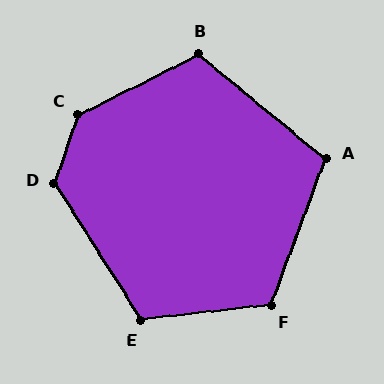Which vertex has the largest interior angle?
C, at approximately 135 degrees.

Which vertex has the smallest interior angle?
A, at approximately 109 degrees.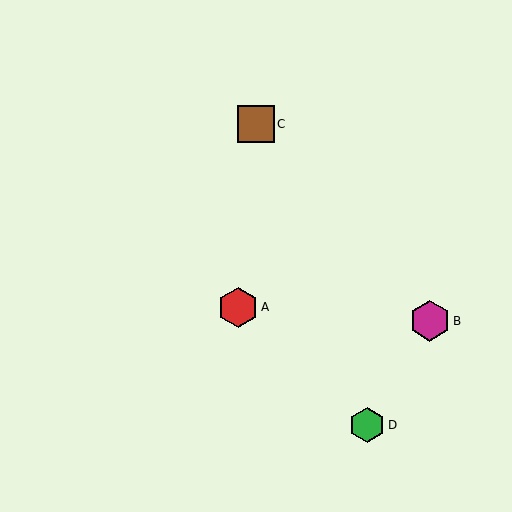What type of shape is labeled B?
Shape B is a magenta hexagon.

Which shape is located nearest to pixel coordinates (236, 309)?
The red hexagon (labeled A) at (238, 307) is nearest to that location.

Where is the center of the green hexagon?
The center of the green hexagon is at (367, 425).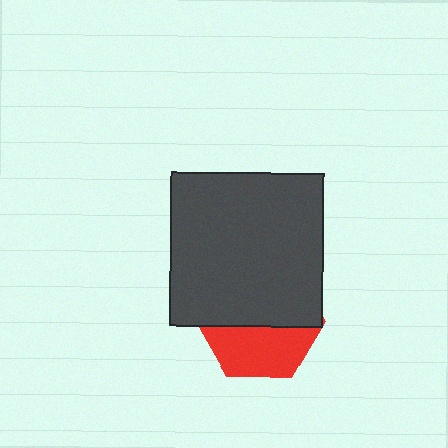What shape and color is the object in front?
The object in front is a dark gray square.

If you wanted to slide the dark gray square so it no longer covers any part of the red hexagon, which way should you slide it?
Slide it up — that is the most direct way to separate the two shapes.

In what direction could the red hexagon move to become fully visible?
The red hexagon could move down. That would shift it out from behind the dark gray square entirely.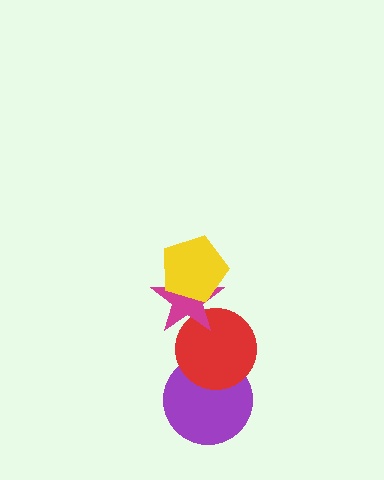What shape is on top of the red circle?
The magenta star is on top of the red circle.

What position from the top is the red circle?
The red circle is 3rd from the top.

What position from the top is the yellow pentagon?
The yellow pentagon is 1st from the top.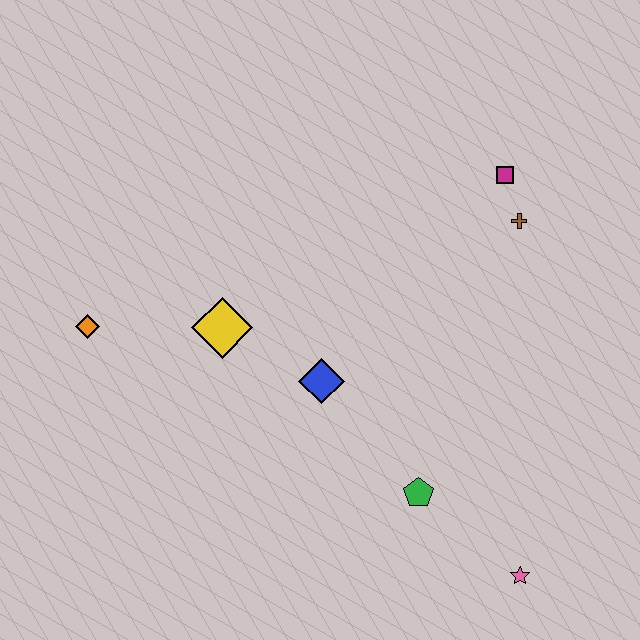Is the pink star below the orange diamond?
Yes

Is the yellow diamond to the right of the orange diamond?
Yes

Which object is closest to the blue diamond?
The yellow diamond is closest to the blue diamond.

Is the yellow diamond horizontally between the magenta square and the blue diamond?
No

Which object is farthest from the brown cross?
The orange diamond is farthest from the brown cross.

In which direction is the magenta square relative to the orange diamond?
The magenta square is to the right of the orange diamond.